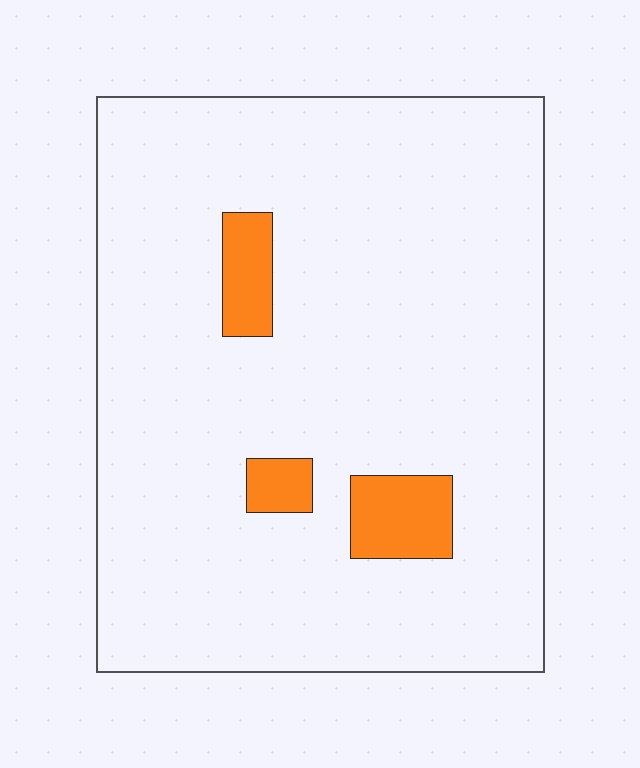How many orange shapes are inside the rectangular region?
3.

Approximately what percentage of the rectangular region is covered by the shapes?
Approximately 5%.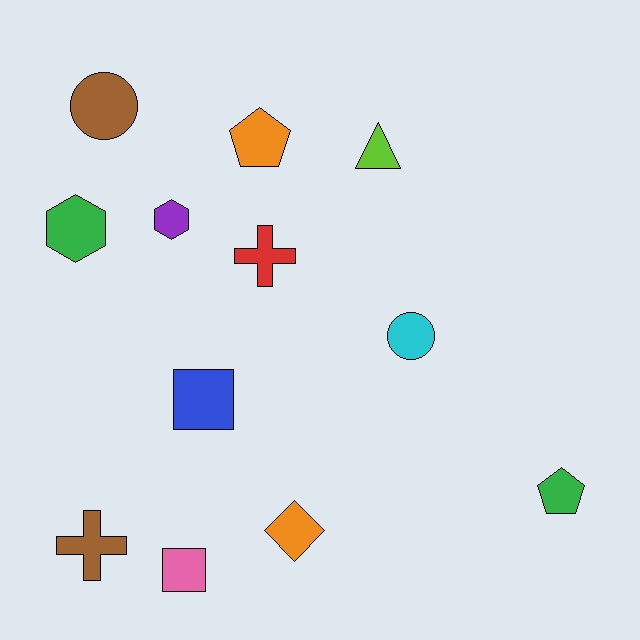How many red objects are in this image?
There is 1 red object.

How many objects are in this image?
There are 12 objects.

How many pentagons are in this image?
There are 2 pentagons.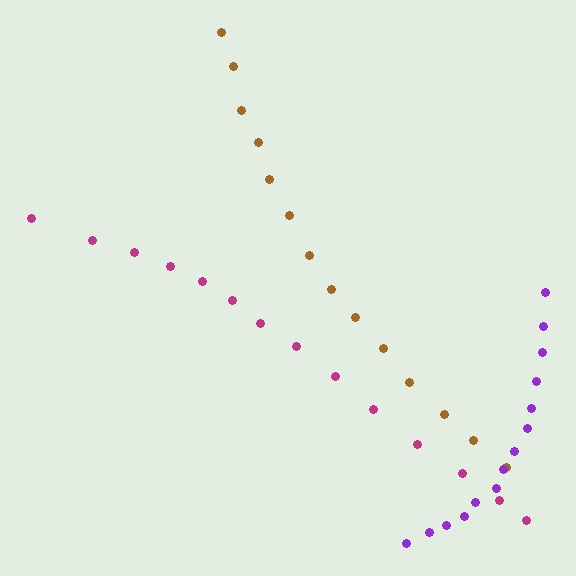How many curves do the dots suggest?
There are 3 distinct paths.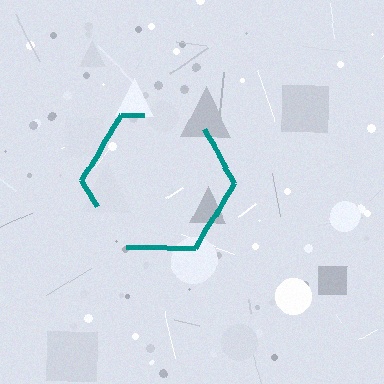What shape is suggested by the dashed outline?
The dashed outline suggests a hexagon.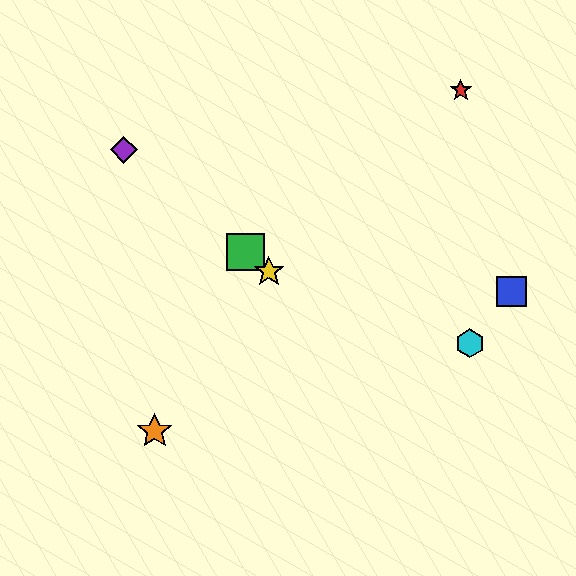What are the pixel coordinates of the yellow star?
The yellow star is at (269, 272).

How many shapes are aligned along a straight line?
3 shapes (the green square, the yellow star, the purple diamond) are aligned along a straight line.